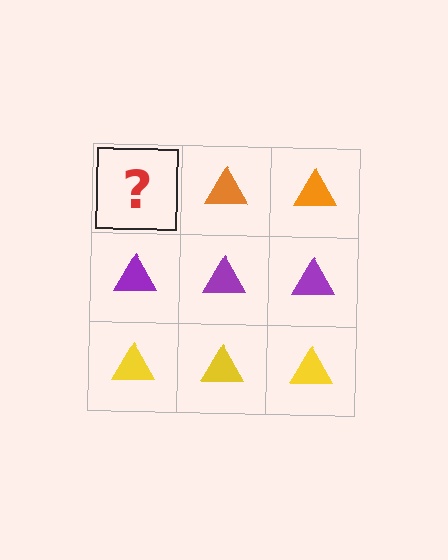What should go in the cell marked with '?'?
The missing cell should contain an orange triangle.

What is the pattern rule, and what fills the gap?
The rule is that each row has a consistent color. The gap should be filled with an orange triangle.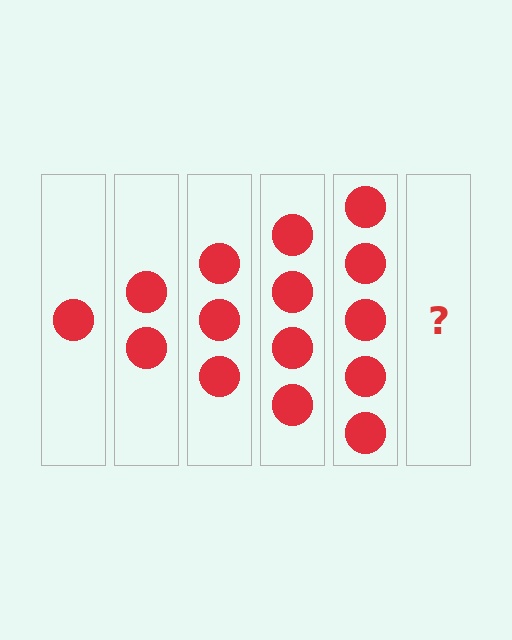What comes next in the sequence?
The next element should be 6 circles.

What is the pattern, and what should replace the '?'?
The pattern is that each step adds one more circle. The '?' should be 6 circles.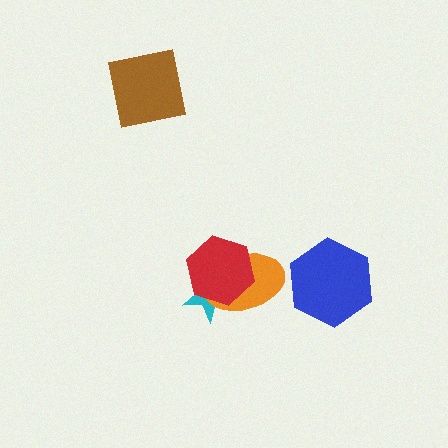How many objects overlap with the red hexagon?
2 objects overlap with the red hexagon.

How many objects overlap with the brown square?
0 objects overlap with the brown square.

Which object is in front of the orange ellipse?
The red hexagon is in front of the orange ellipse.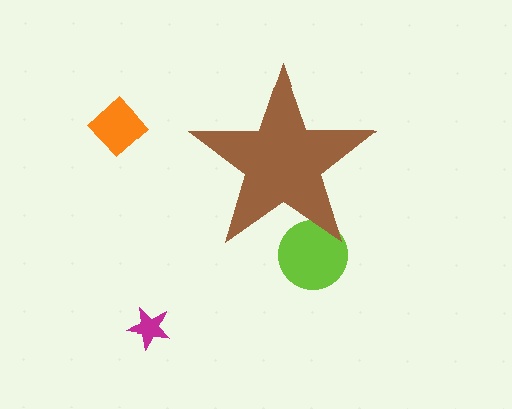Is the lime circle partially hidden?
Yes, the lime circle is partially hidden behind the brown star.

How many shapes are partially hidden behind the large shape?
1 shape is partially hidden.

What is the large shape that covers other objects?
A brown star.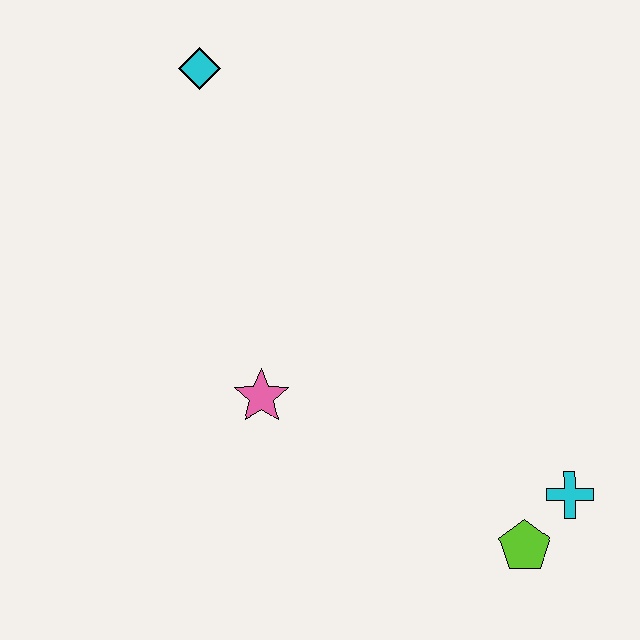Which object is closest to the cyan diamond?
The pink star is closest to the cyan diamond.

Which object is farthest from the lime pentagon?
The cyan diamond is farthest from the lime pentagon.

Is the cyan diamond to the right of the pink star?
No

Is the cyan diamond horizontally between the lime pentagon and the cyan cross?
No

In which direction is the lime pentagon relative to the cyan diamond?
The lime pentagon is below the cyan diamond.